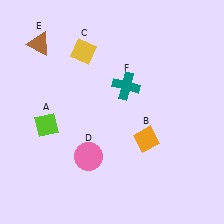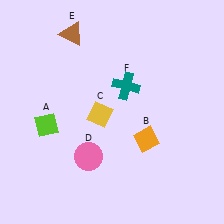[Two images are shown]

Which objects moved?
The objects that moved are: the yellow diamond (C), the brown triangle (E).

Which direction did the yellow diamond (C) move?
The yellow diamond (C) moved down.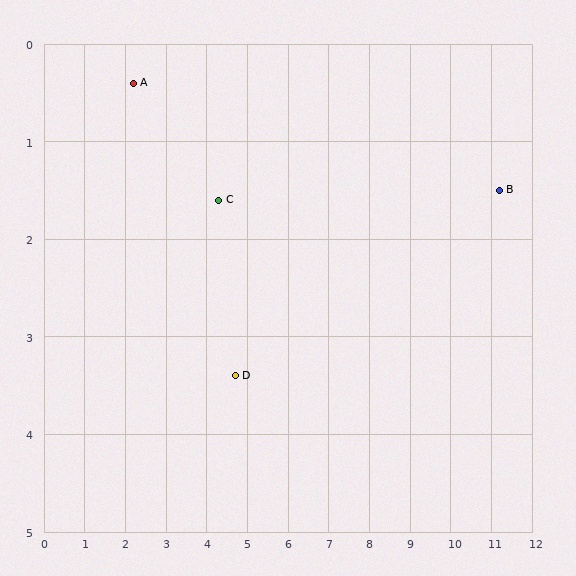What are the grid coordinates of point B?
Point B is at approximately (11.2, 1.5).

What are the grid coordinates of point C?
Point C is at approximately (4.3, 1.6).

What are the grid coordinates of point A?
Point A is at approximately (2.2, 0.4).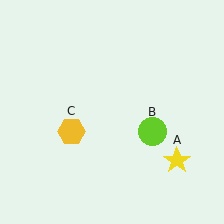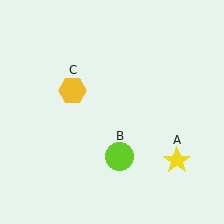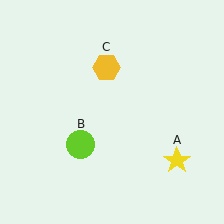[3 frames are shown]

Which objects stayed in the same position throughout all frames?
Yellow star (object A) remained stationary.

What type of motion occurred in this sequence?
The lime circle (object B), yellow hexagon (object C) rotated clockwise around the center of the scene.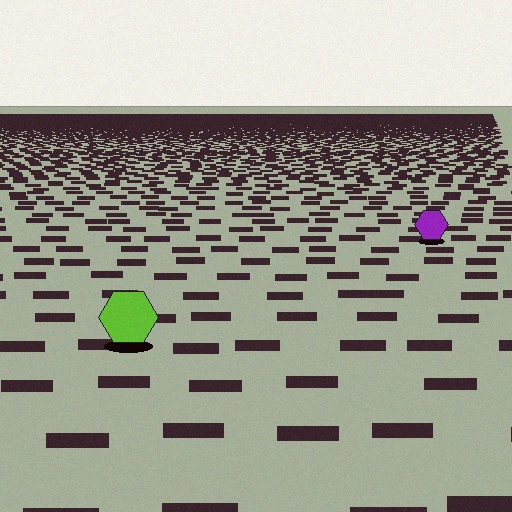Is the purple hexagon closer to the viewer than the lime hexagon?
No. The lime hexagon is closer — you can tell from the texture gradient: the ground texture is coarser near it.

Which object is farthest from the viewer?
The purple hexagon is farthest from the viewer. It appears smaller and the ground texture around it is denser.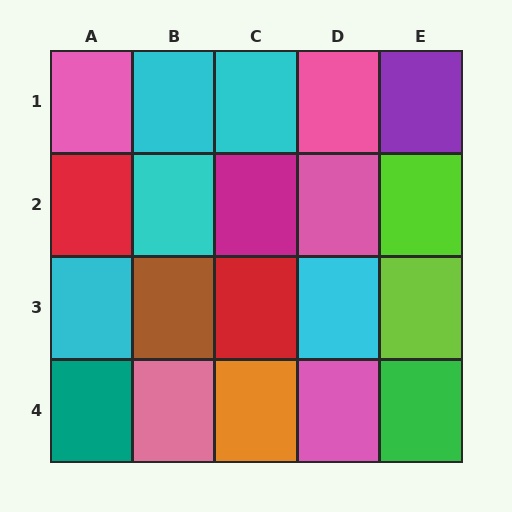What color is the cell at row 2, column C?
Magenta.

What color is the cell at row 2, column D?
Pink.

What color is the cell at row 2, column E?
Lime.